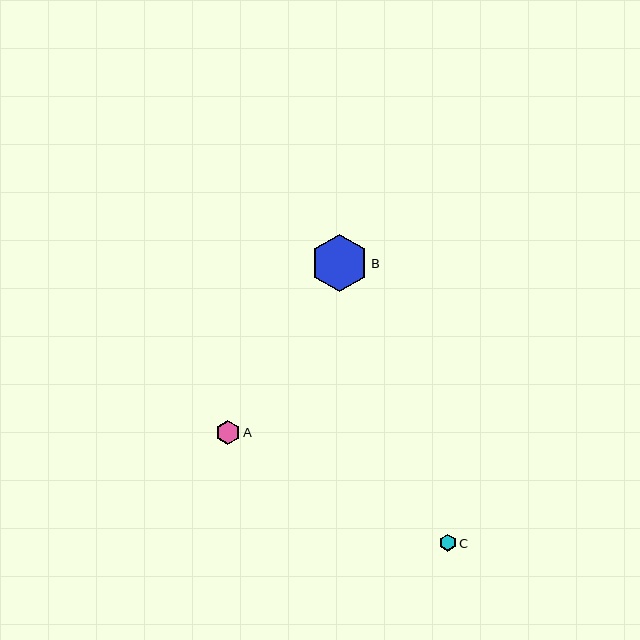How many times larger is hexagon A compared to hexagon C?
Hexagon A is approximately 1.4 times the size of hexagon C.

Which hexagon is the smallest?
Hexagon C is the smallest with a size of approximately 17 pixels.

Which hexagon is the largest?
Hexagon B is the largest with a size of approximately 57 pixels.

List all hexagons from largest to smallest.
From largest to smallest: B, A, C.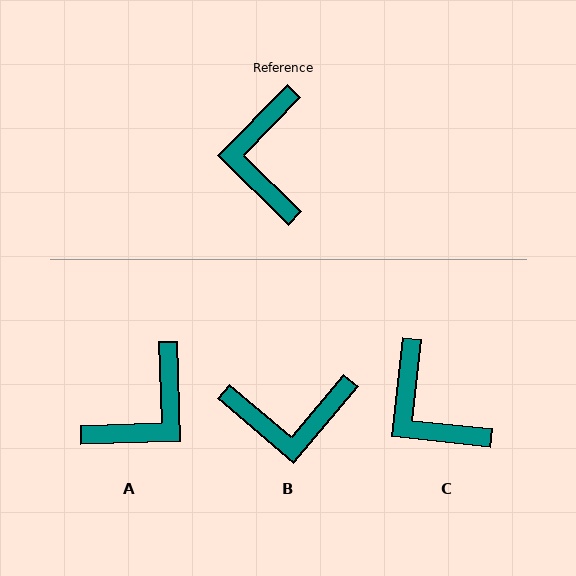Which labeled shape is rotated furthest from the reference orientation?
A, about 136 degrees away.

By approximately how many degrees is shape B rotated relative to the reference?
Approximately 94 degrees counter-clockwise.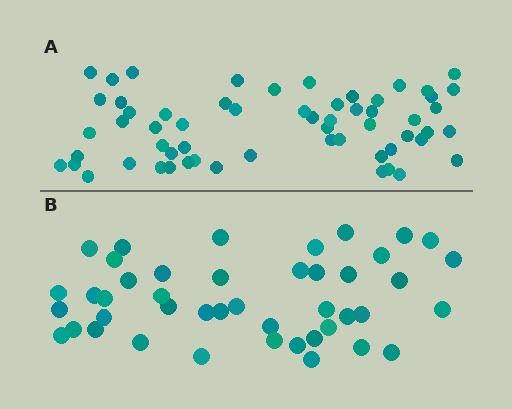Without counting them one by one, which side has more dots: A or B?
Region A (the top region) has more dots.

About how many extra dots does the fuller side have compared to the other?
Region A has approximately 15 more dots than region B.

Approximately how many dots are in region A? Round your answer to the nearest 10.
About 60 dots. (The exact count is 59, which rounds to 60.)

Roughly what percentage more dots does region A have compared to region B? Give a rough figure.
About 35% more.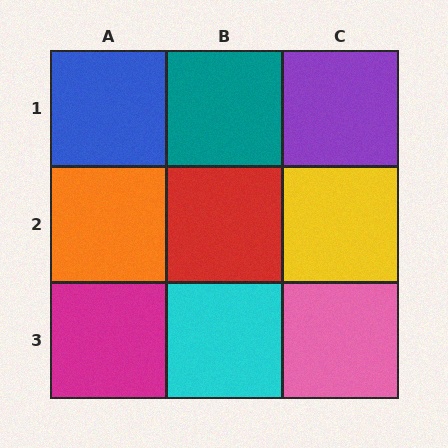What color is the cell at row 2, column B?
Red.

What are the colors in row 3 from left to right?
Magenta, cyan, pink.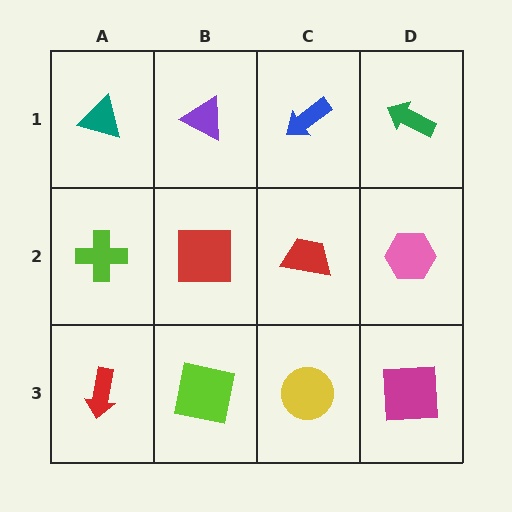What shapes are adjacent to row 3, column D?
A pink hexagon (row 2, column D), a yellow circle (row 3, column C).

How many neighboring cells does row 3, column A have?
2.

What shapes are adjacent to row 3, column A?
A lime cross (row 2, column A), a lime square (row 3, column B).